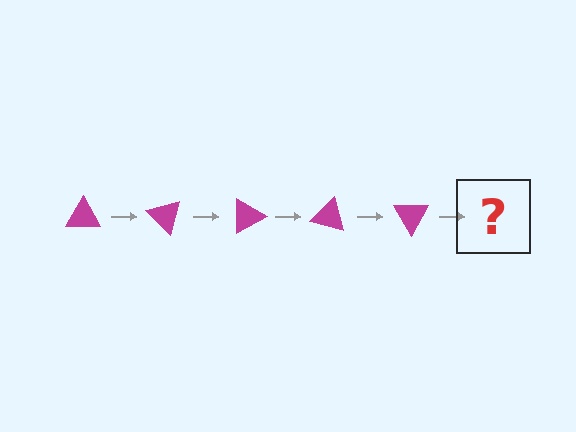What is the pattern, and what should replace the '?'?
The pattern is that the triangle rotates 45 degrees each step. The '?' should be a magenta triangle rotated 225 degrees.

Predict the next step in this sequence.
The next step is a magenta triangle rotated 225 degrees.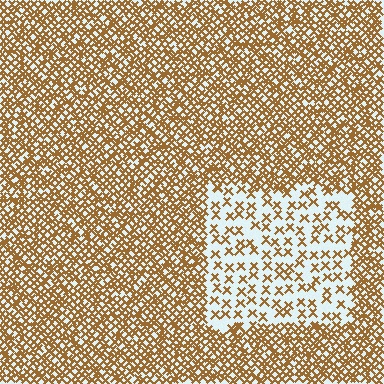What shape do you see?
I see a rectangle.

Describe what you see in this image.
The image contains small brown elements arranged at two different densities. A rectangle-shaped region is visible where the elements are less densely packed than the surrounding area.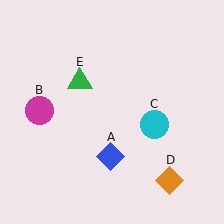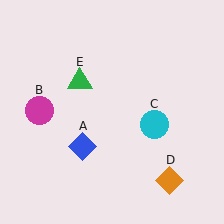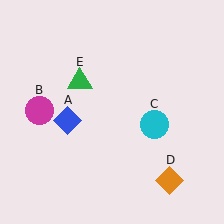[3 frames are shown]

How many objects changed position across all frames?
1 object changed position: blue diamond (object A).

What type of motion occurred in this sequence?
The blue diamond (object A) rotated clockwise around the center of the scene.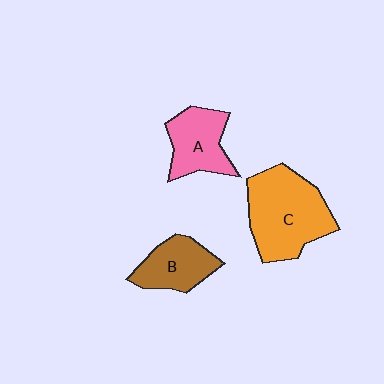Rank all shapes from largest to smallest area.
From largest to smallest: C (orange), A (pink), B (brown).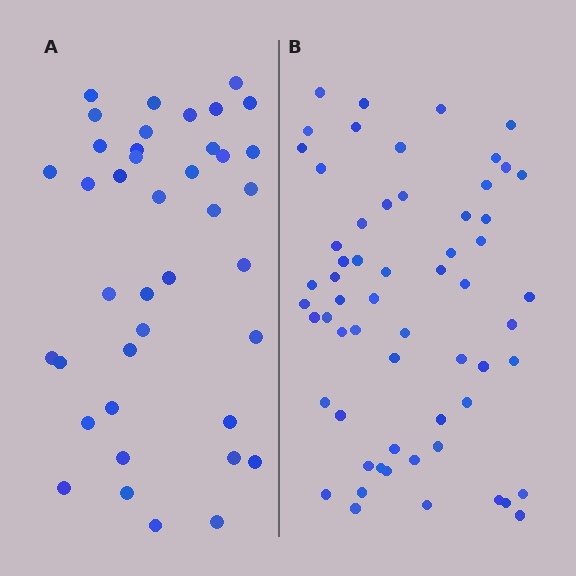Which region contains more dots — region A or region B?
Region B (the right region) has more dots.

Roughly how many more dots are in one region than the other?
Region B has approximately 20 more dots than region A.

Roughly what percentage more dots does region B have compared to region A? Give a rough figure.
About 50% more.